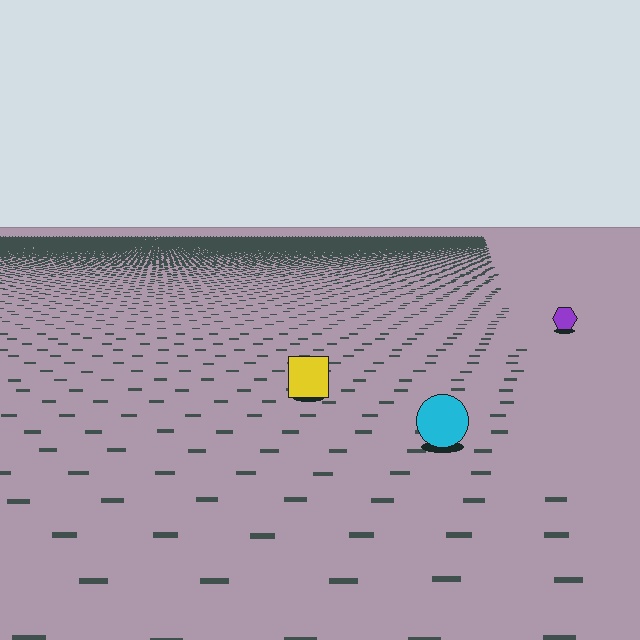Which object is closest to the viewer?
The cyan circle is closest. The texture marks near it are larger and more spread out.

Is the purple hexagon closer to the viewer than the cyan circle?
No. The cyan circle is closer — you can tell from the texture gradient: the ground texture is coarser near it.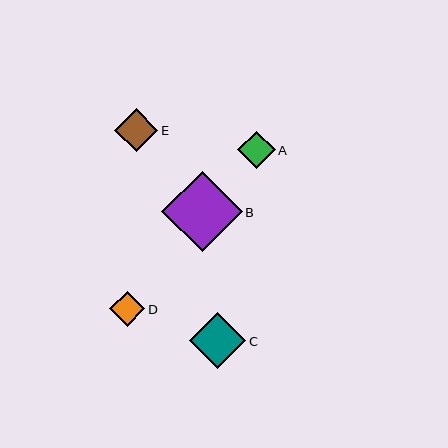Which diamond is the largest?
Diamond B is the largest with a size of approximately 80 pixels.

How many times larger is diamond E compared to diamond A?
Diamond E is approximately 1.2 times the size of diamond A.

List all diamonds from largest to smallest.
From largest to smallest: B, C, E, A, D.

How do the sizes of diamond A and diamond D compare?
Diamond A and diamond D are approximately the same size.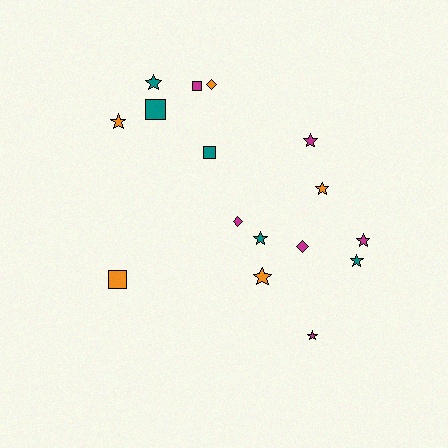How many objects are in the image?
There are 16 objects.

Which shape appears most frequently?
Star, with 9 objects.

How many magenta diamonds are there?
There are 2 magenta diamonds.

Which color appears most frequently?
Magenta, with 6 objects.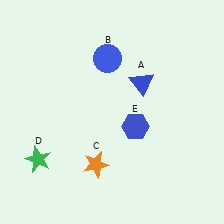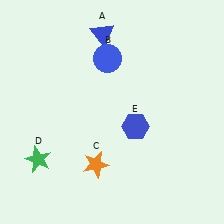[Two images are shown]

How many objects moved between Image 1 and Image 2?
1 object moved between the two images.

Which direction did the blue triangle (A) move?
The blue triangle (A) moved up.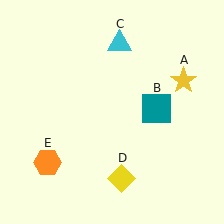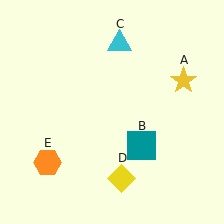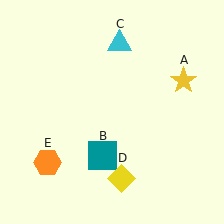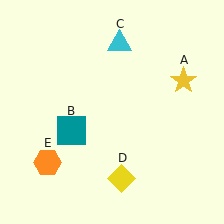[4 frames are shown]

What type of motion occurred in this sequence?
The teal square (object B) rotated clockwise around the center of the scene.